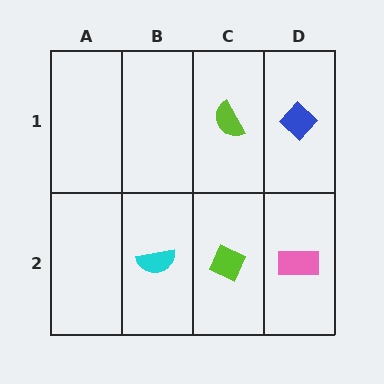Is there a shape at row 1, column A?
No, that cell is empty.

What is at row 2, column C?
A lime diamond.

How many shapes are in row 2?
3 shapes.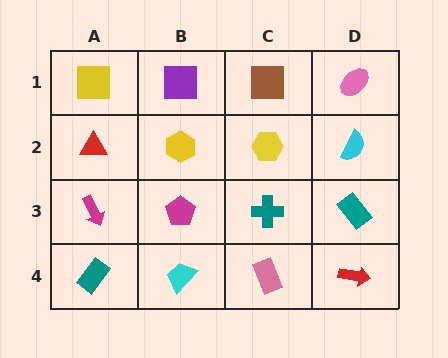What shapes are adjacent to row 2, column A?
A yellow square (row 1, column A), a magenta arrow (row 3, column A), a yellow hexagon (row 2, column B).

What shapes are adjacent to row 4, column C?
A teal cross (row 3, column C), a cyan trapezoid (row 4, column B), a red arrow (row 4, column D).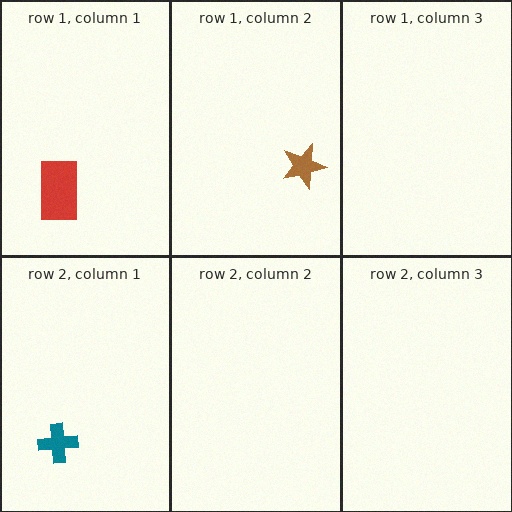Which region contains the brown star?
The row 1, column 2 region.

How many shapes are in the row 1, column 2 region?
1.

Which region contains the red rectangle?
The row 1, column 1 region.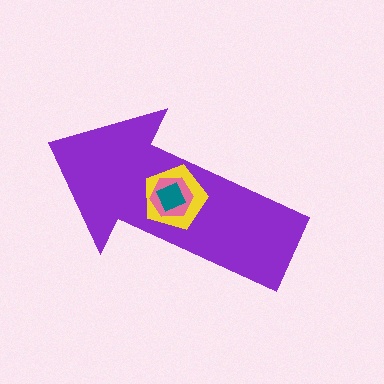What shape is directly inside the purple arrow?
The yellow pentagon.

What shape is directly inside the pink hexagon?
The teal diamond.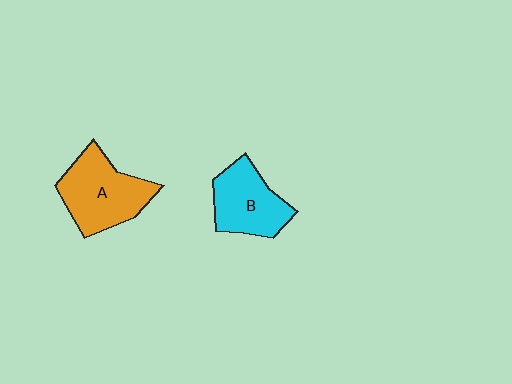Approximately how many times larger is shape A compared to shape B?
Approximately 1.2 times.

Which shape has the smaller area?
Shape B (cyan).